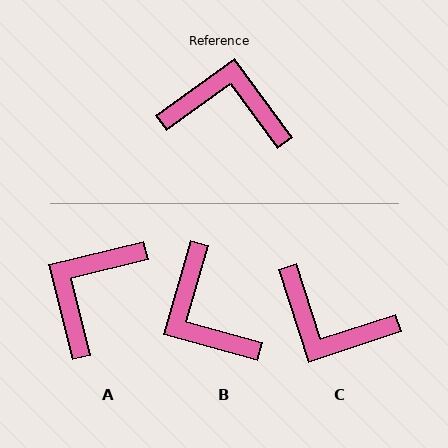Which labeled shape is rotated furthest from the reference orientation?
C, about 162 degrees away.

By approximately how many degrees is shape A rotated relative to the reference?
Approximately 68 degrees counter-clockwise.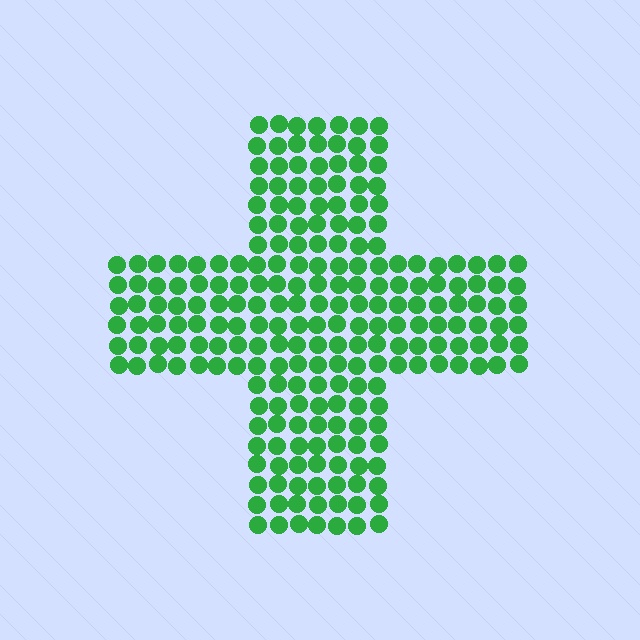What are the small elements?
The small elements are circles.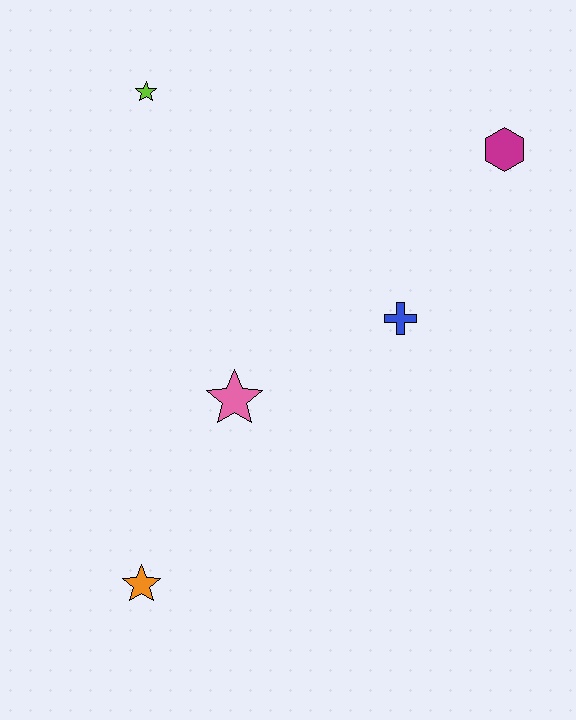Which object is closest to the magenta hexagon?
The blue cross is closest to the magenta hexagon.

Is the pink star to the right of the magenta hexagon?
No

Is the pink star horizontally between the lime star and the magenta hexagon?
Yes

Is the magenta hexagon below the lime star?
Yes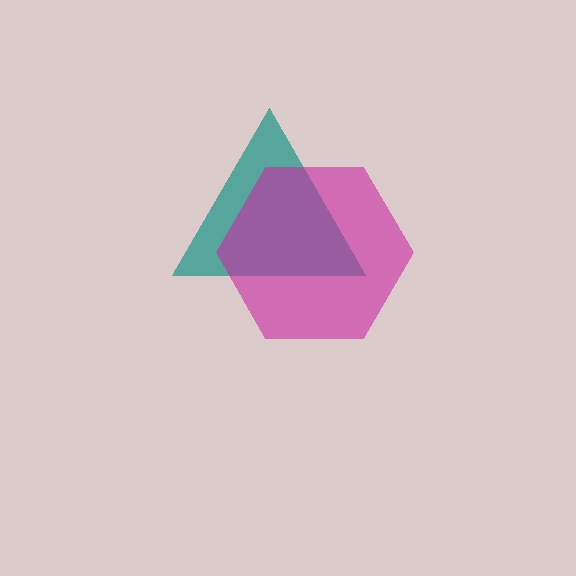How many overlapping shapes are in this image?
There are 2 overlapping shapes in the image.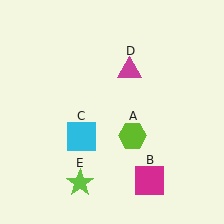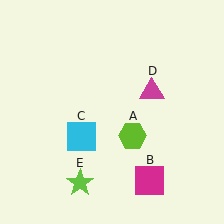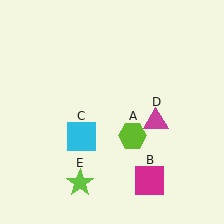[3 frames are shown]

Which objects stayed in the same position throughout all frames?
Lime hexagon (object A) and magenta square (object B) and cyan square (object C) and lime star (object E) remained stationary.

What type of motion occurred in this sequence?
The magenta triangle (object D) rotated clockwise around the center of the scene.